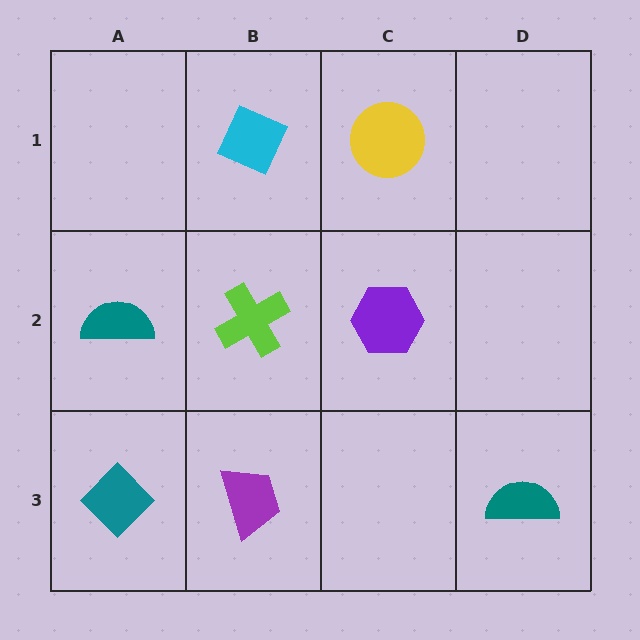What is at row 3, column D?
A teal semicircle.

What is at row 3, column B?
A purple trapezoid.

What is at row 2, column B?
A lime cross.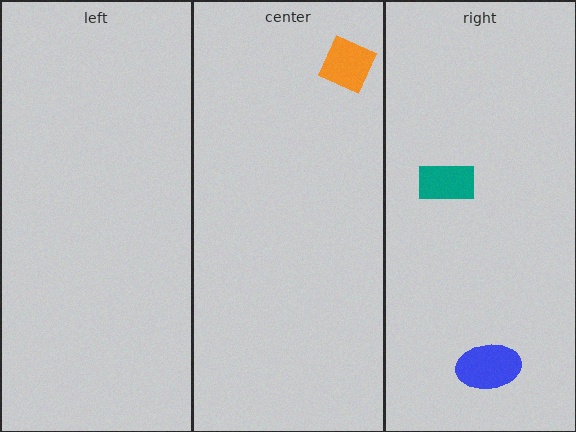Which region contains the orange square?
The center region.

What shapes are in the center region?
The orange square.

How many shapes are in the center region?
1.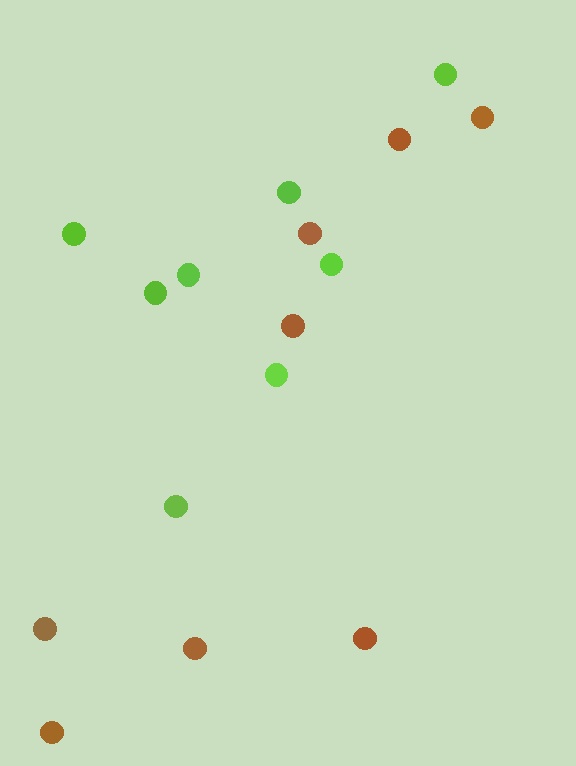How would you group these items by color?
There are 2 groups: one group of brown circles (8) and one group of lime circles (8).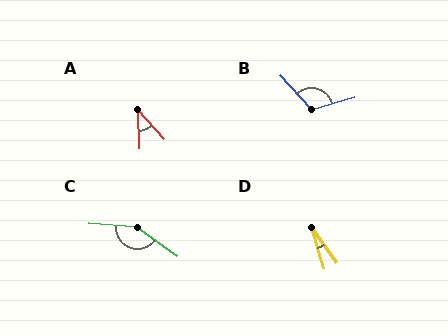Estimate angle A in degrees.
Approximately 40 degrees.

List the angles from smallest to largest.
D (19°), A (40°), B (116°), C (147°).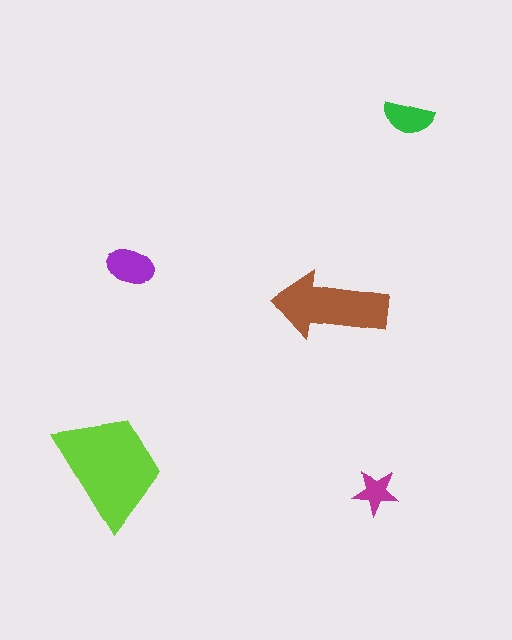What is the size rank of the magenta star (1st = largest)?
5th.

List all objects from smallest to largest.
The magenta star, the green semicircle, the purple ellipse, the brown arrow, the lime trapezoid.